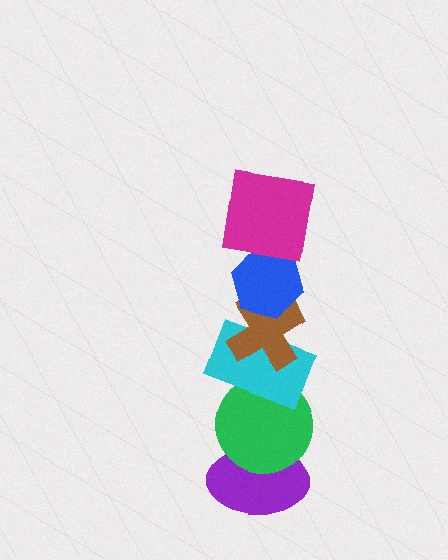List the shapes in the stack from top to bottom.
From top to bottom: the magenta square, the blue hexagon, the brown cross, the cyan rectangle, the green circle, the purple ellipse.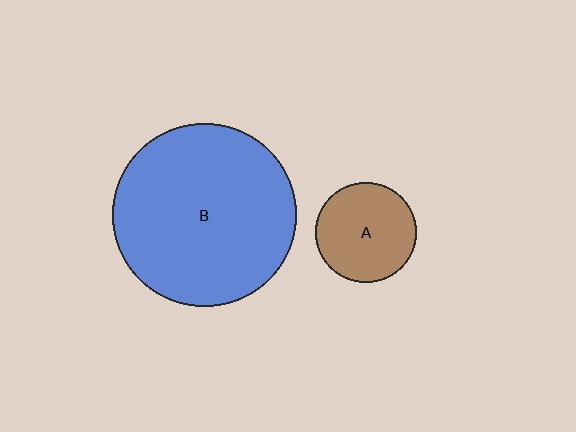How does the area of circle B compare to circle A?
Approximately 3.3 times.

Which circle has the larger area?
Circle B (blue).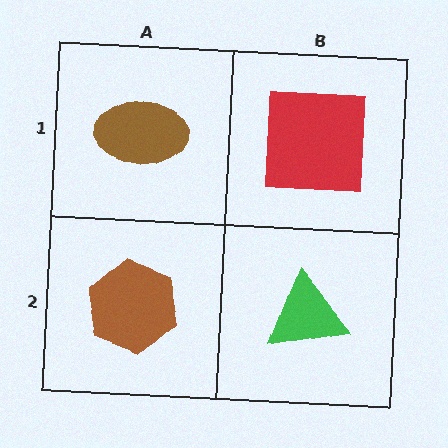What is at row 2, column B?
A green triangle.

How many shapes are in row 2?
2 shapes.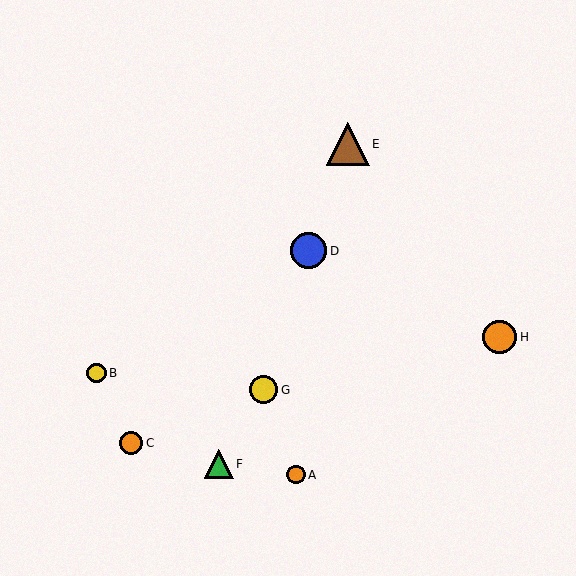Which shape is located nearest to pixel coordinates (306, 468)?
The orange circle (labeled A) at (296, 475) is nearest to that location.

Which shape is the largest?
The brown triangle (labeled E) is the largest.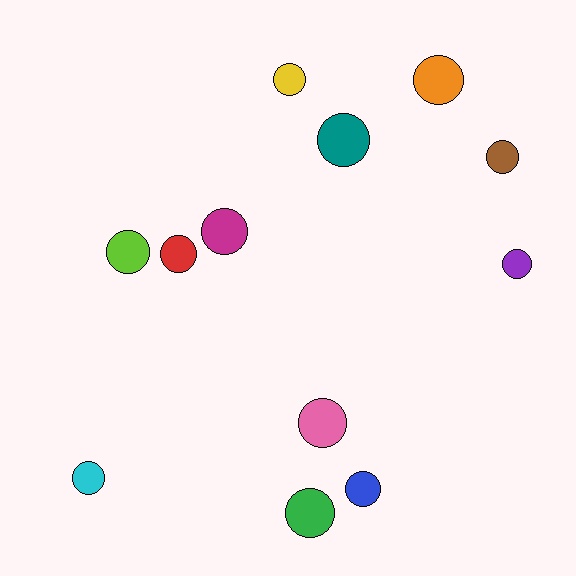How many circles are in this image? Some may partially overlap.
There are 12 circles.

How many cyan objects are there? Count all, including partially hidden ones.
There is 1 cyan object.